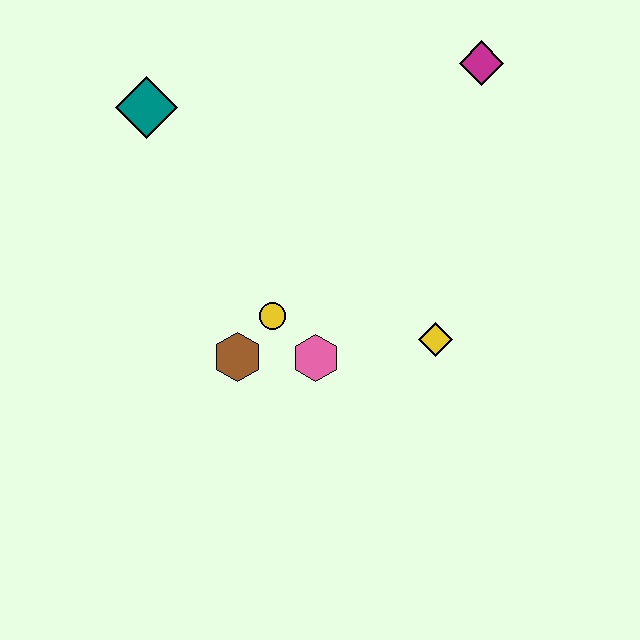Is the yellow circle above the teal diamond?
No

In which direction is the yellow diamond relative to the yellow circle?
The yellow diamond is to the right of the yellow circle.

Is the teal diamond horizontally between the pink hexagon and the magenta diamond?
No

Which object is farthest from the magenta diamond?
The brown hexagon is farthest from the magenta diamond.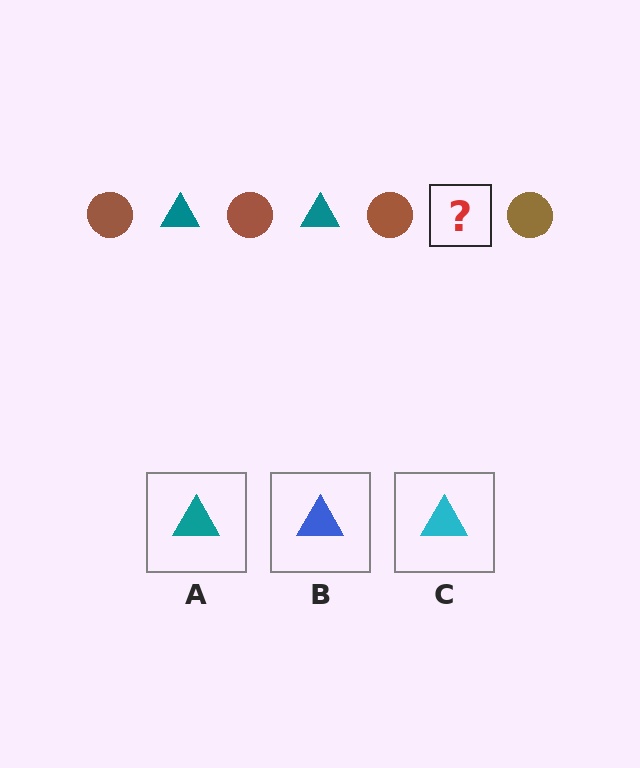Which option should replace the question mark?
Option A.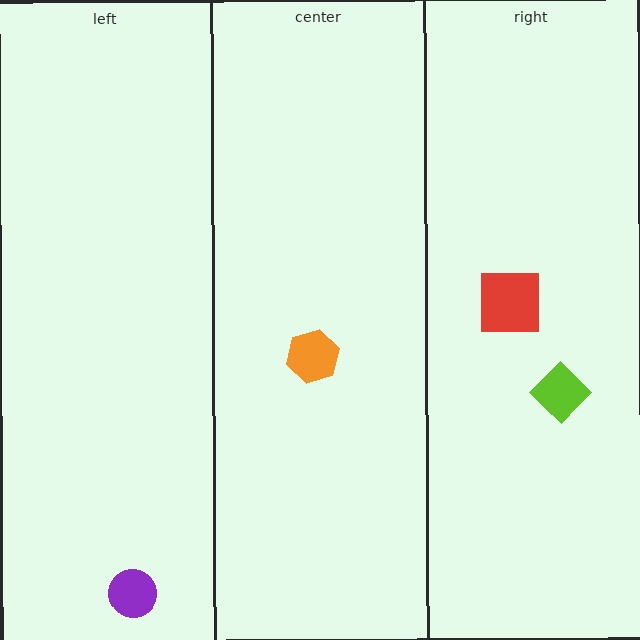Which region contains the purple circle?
The left region.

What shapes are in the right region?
The red square, the lime diamond.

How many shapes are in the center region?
1.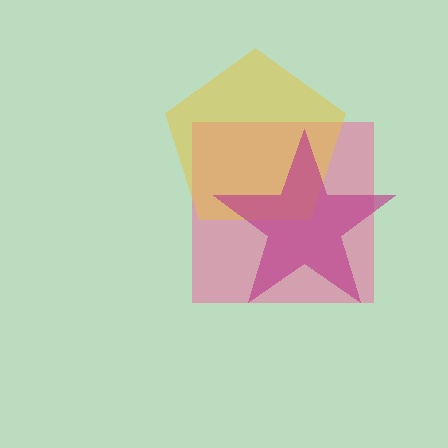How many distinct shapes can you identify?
There are 3 distinct shapes: a pink square, a yellow pentagon, a magenta star.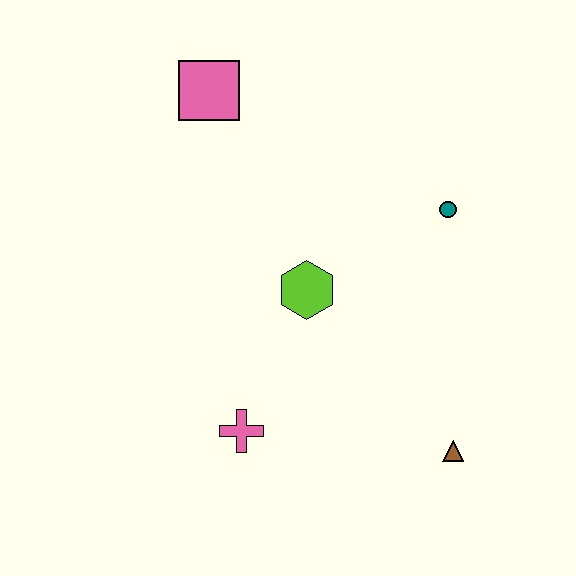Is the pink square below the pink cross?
No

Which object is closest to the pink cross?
The lime hexagon is closest to the pink cross.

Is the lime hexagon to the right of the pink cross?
Yes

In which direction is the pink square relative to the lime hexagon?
The pink square is above the lime hexagon.